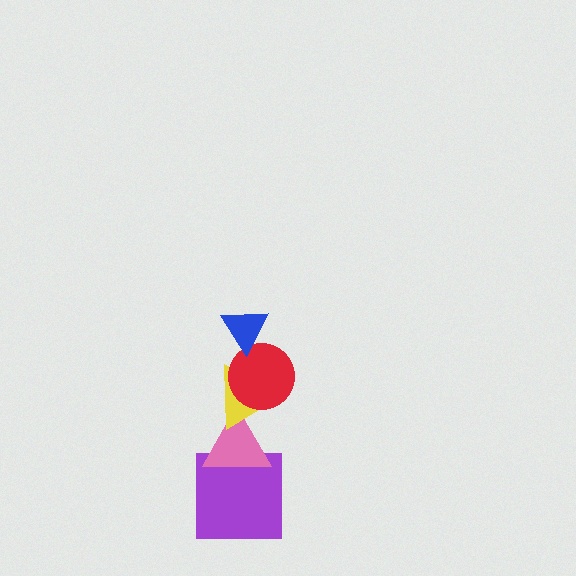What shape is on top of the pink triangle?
The yellow triangle is on top of the pink triangle.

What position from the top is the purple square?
The purple square is 5th from the top.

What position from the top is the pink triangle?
The pink triangle is 4th from the top.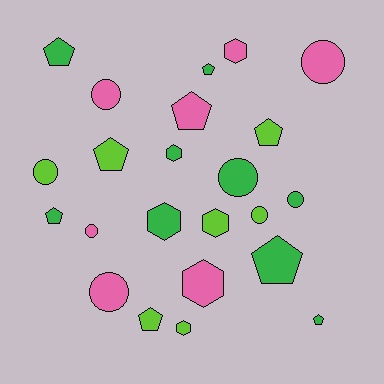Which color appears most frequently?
Green, with 9 objects.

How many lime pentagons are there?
There are 3 lime pentagons.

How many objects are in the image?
There are 23 objects.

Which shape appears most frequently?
Pentagon, with 9 objects.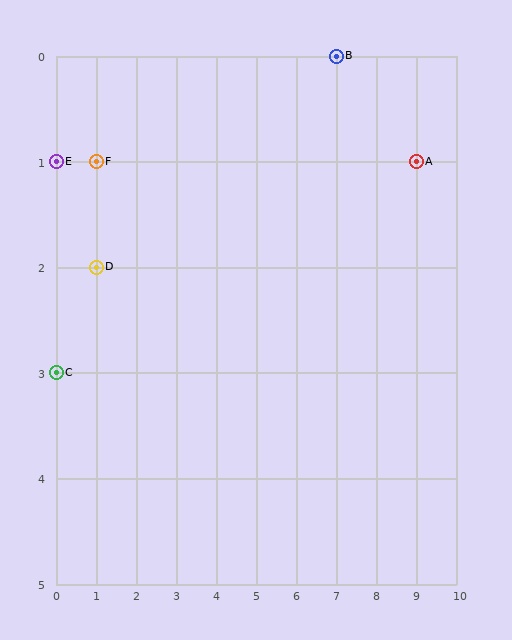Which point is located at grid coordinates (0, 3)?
Point C is at (0, 3).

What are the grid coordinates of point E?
Point E is at grid coordinates (0, 1).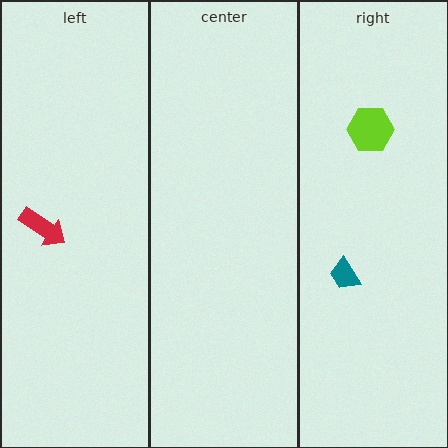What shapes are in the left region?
The red arrow.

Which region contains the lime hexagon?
The right region.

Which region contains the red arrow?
The left region.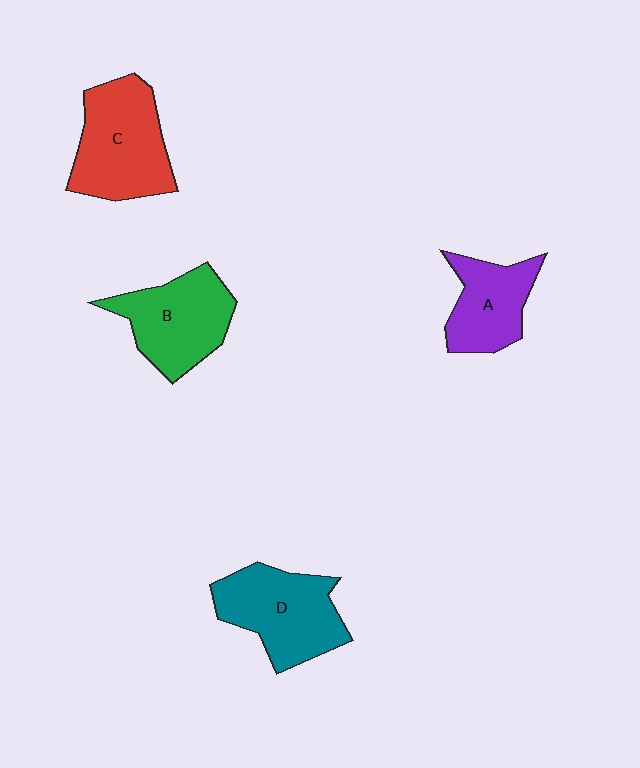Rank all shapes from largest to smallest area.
From largest to smallest: C (red), D (teal), B (green), A (purple).